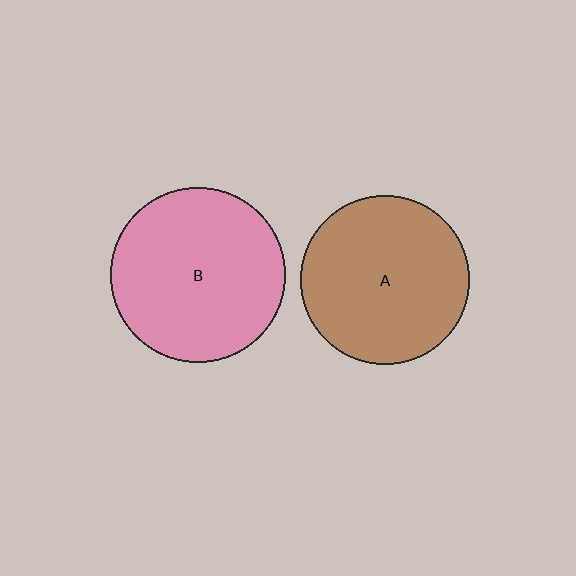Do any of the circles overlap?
No, none of the circles overlap.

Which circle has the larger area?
Circle B (pink).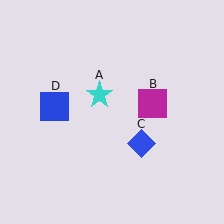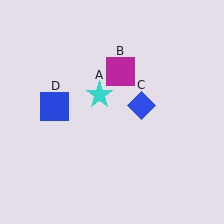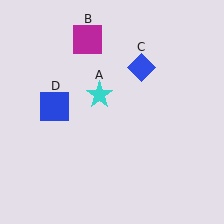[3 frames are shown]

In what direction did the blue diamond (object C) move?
The blue diamond (object C) moved up.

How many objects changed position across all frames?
2 objects changed position: magenta square (object B), blue diamond (object C).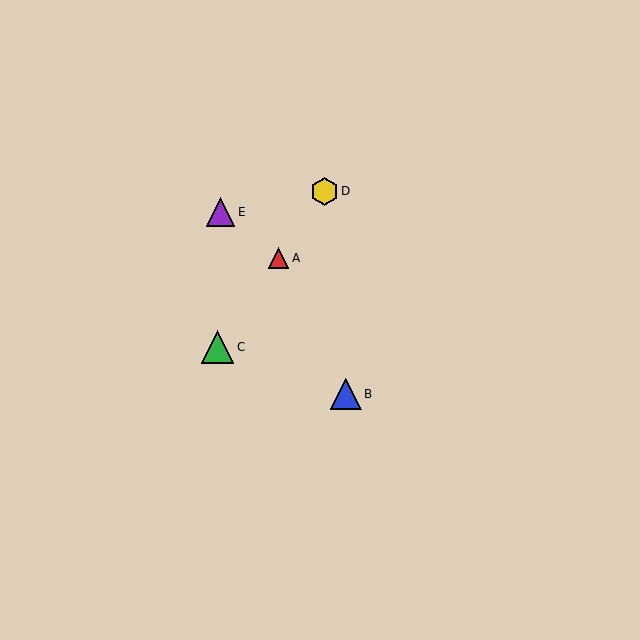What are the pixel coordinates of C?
Object C is at (218, 347).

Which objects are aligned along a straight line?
Objects A, C, D are aligned along a straight line.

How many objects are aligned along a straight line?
3 objects (A, C, D) are aligned along a straight line.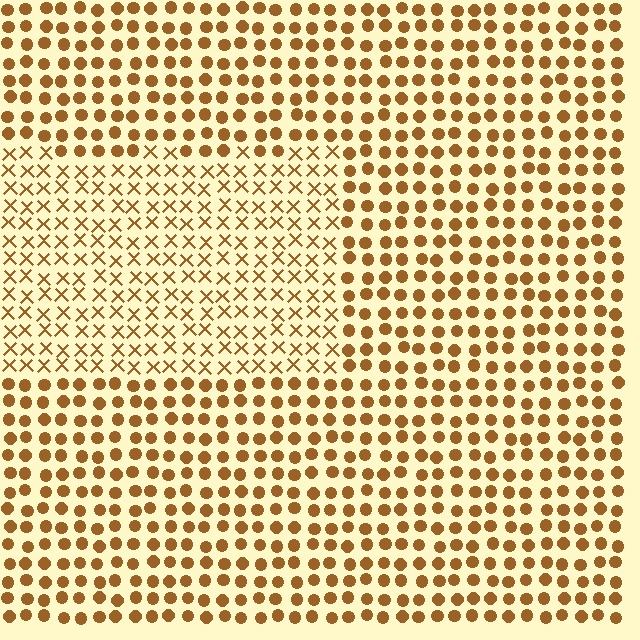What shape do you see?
I see a rectangle.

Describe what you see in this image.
The image is filled with small brown elements arranged in a uniform grid. A rectangle-shaped region contains X marks, while the surrounding area contains circles. The boundary is defined purely by the change in element shape.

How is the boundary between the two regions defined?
The boundary is defined by a change in element shape: X marks inside vs. circles outside. All elements share the same color and spacing.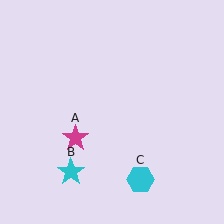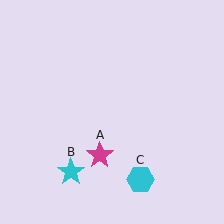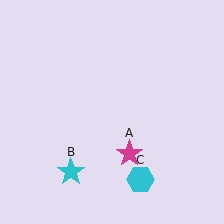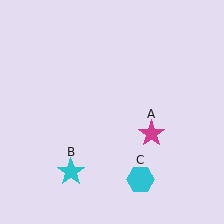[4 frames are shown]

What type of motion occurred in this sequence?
The magenta star (object A) rotated counterclockwise around the center of the scene.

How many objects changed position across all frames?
1 object changed position: magenta star (object A).